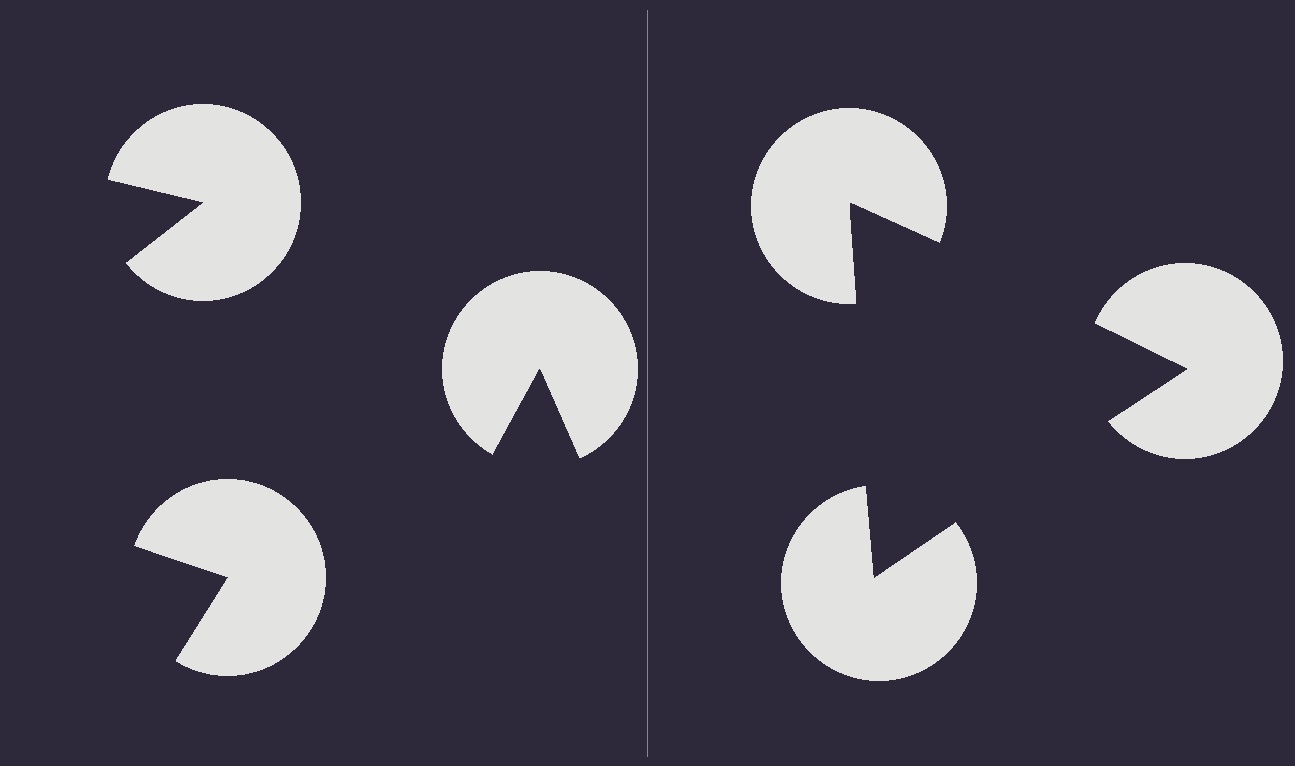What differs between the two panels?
The pac-man discs are positioned identically on both sides; only the wedge orientations differ. On the right they align to a triangle; on the left they are misaligned.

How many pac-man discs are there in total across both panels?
6 — 3 on each side.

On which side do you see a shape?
An illusory triangle appears on the right side. On the left side the wedge cuts are rotated, so no coherent shape forms.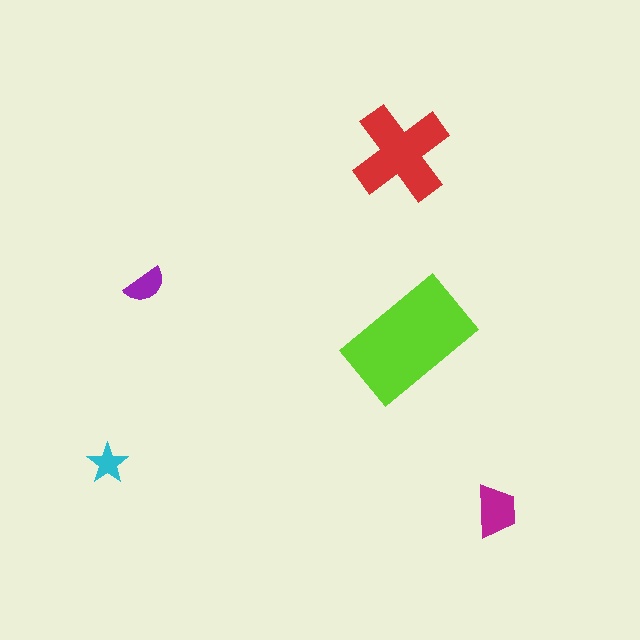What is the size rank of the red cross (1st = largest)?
2nd.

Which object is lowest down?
The magenta trapezoid is bottommost.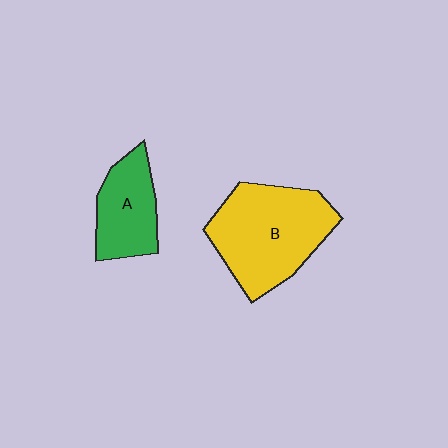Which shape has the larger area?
Shape B (yellow).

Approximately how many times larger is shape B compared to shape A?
Approximately 1.8 times.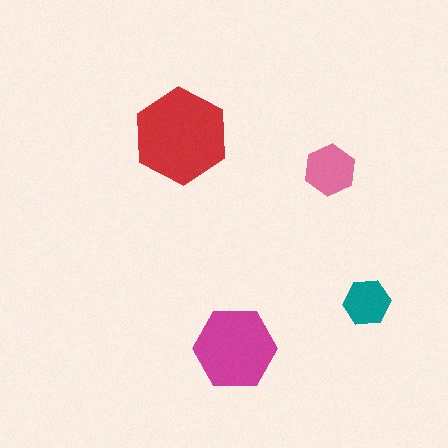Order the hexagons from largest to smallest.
the red one, the magenta one, the pink one, the teal one.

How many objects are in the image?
There are 4 objects in the image.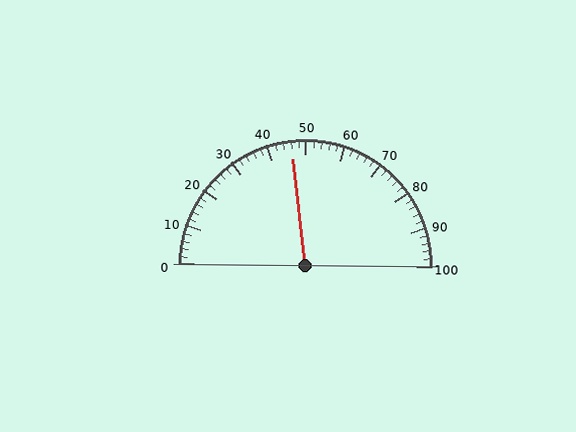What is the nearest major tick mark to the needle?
The nearest major tick mark is 50.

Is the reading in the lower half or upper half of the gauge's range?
The reading is in the lower half of the range (0 to 100).